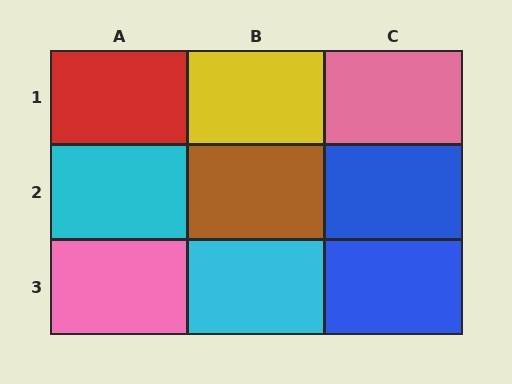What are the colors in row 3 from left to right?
Pink, cyan, blue.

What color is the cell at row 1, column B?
Yellow.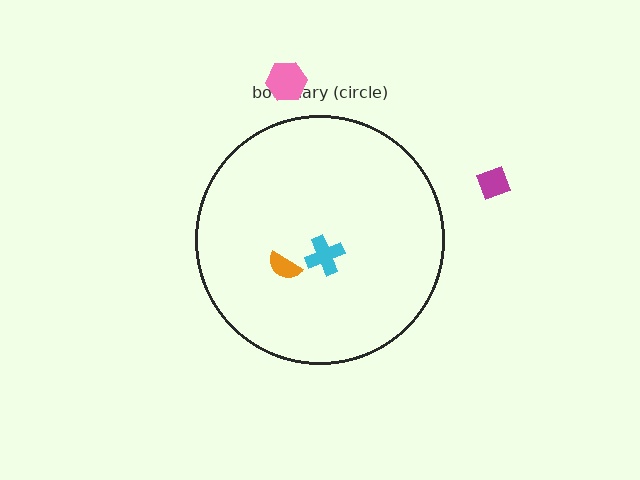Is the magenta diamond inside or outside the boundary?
Outside.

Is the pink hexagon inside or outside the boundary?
Outside.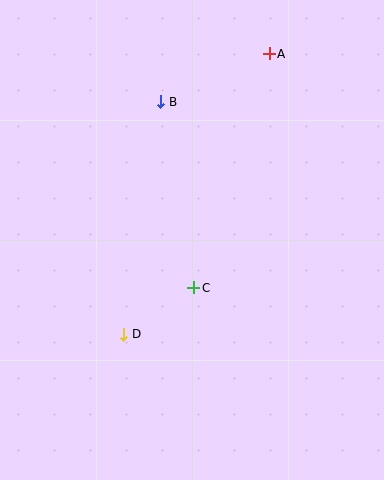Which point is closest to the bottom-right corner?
Point C is closest to the bottom-right corner.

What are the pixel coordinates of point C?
Point C is at (194, 288).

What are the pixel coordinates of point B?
Point B is at (161, 102).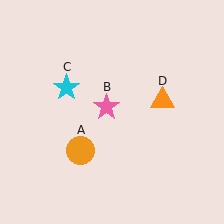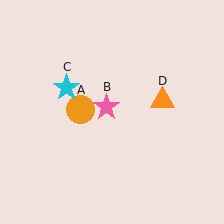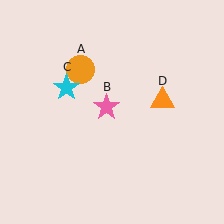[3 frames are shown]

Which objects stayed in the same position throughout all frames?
Pink star (object B) and cyan star (object C) and orange triangle (object D) remained stationary.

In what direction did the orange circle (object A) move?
The orange circle (object A) moved up.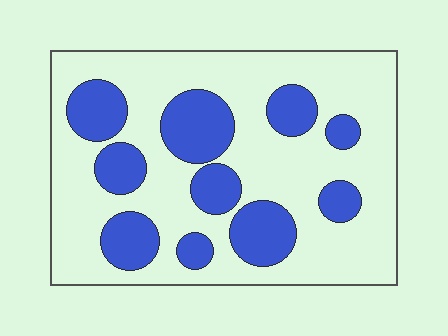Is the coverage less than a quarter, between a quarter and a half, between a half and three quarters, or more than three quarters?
Between a quarter and a half.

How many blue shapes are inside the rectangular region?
10.